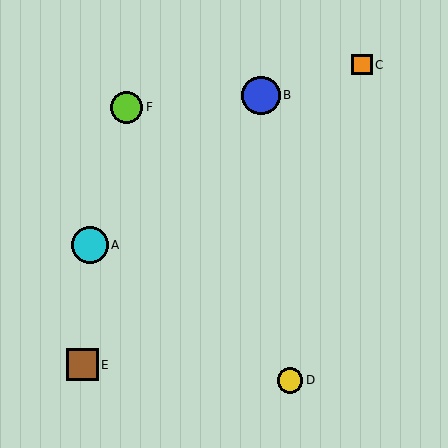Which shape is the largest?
The blue circle (labeled B) is the largest.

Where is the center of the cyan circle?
The center of the cyan circle is at (90, 245).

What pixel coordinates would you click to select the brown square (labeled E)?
Click at (82, 365) to select the brown square E.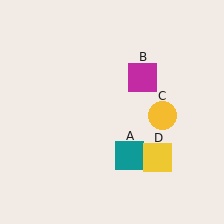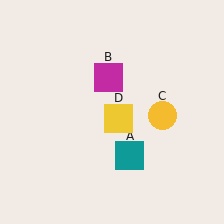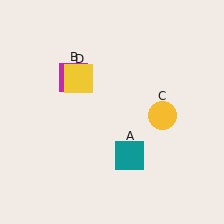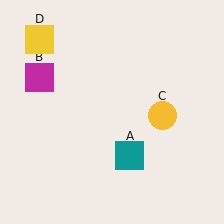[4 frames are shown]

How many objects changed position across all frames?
2 objects changed position: magenta square (object B), yellow square (object D).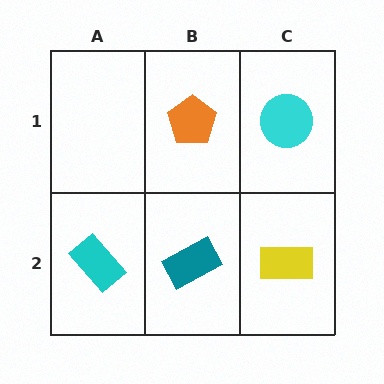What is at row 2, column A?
A cyan rectangle.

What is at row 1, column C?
A cyan circle.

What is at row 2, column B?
A teal rectangle.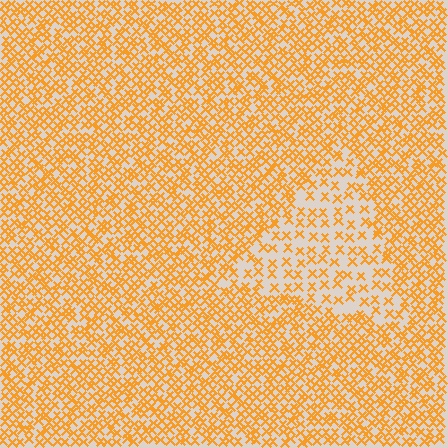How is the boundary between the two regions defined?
The boundary is defined by a change in element density (approximately 2.1x ratio). All elements are the same color, size, and shape.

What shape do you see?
I see a triangle.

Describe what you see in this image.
The image contains small orange elements arranged at two different densities. A triangle-shaped region is visible where the elements are less densely packed than the surrounding area.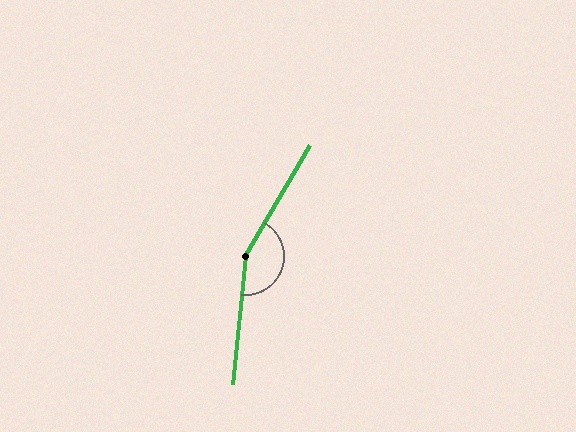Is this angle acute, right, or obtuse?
It is obtuse.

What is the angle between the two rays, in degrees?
Approximately 155 degrees.